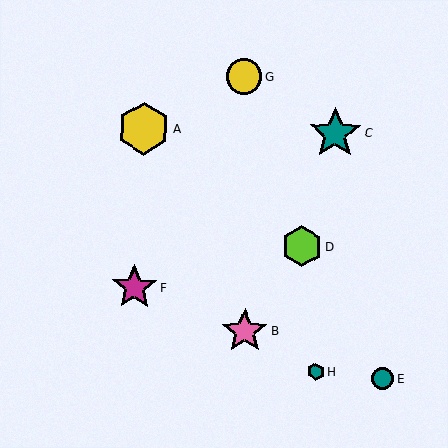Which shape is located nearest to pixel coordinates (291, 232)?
The lime hexagon (labeled D) at (302, 246) is nearest to that location.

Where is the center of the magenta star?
The center of the magenta star is at (134, 287).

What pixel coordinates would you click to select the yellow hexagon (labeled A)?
Click at (144, 128) to select the yellow hexagon A.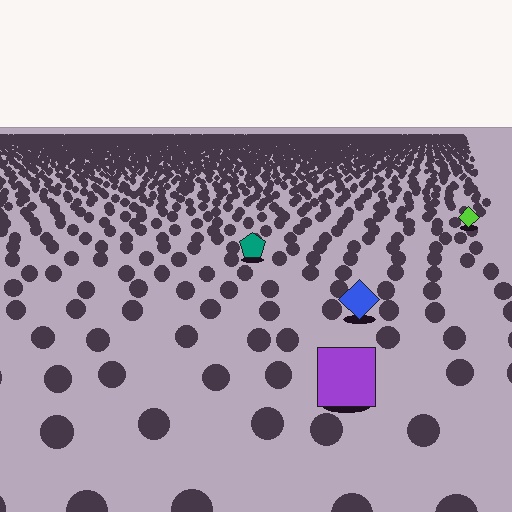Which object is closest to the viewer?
The purple square is closest. The texture marks near it are larger and more spread out.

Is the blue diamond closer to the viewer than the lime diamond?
Yes. The blue diamond is closer — you can tell from the texture gradient: the ground texture is coarser near it.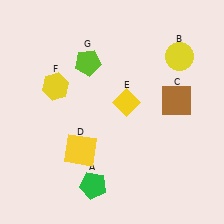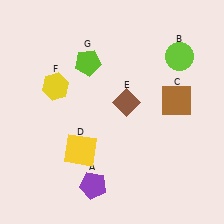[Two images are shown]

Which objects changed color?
A changed from green to purple. B changed from yellow to lime. E changed from yellow to brown.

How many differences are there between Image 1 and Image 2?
There are 3 differences between the two images.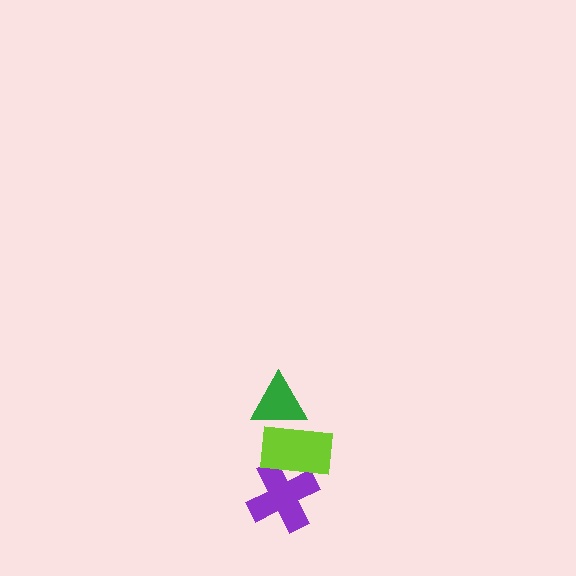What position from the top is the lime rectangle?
The lime rectangle is 2nd from the top.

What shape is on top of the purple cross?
The lime rectangle is on top of the purple cross.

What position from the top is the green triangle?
The green triangle is 1st from the top.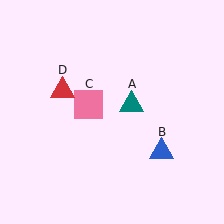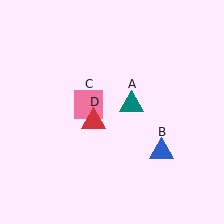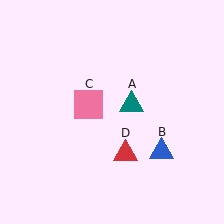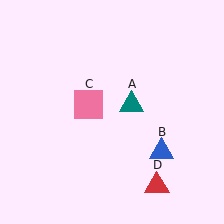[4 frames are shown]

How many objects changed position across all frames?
1 object changed position: red triangle (object D).